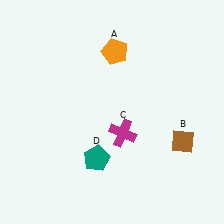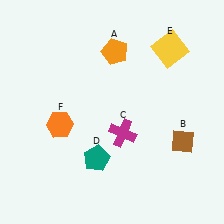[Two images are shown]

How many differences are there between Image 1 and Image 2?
There are 2 differences between the two images.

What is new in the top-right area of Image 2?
A yellow square (E) was added in the top-right area of Image 2.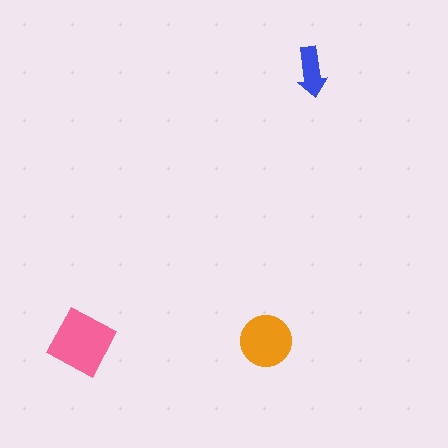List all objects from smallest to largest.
The blue arrow, the orange circle, the pink square.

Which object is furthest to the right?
The blue arrow is rightmost.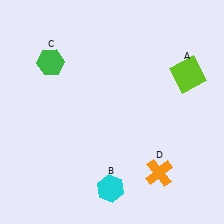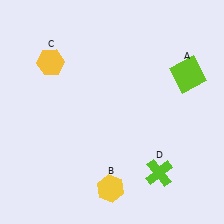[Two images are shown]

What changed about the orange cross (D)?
In Image 1, D is orange. In Image 2, it changed to lime.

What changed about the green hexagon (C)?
In Image 1, C is green. In Image 2, it changed to yellow.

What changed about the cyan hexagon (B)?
In Image 1, B is cyan. In Image 2, it changed to yellow.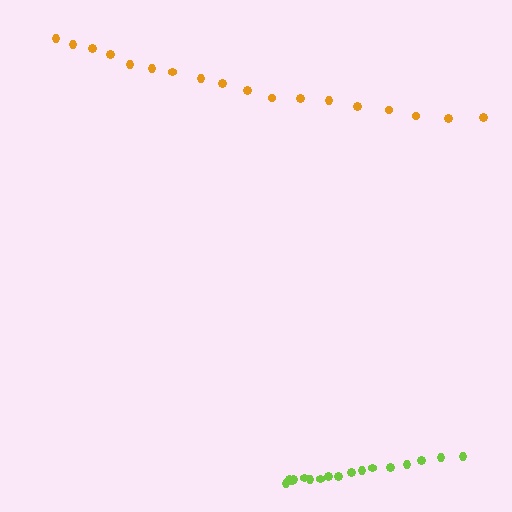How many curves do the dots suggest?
There are 2 distinct paths.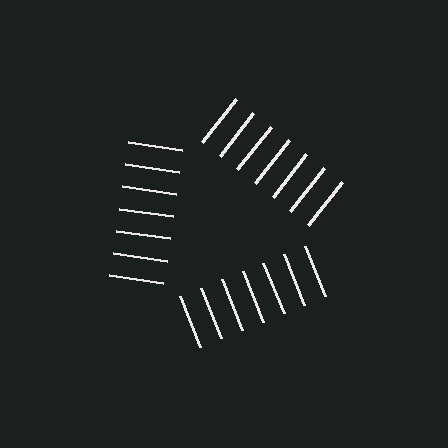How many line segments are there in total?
21 — 7 along each of the 3 edges.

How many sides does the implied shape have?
3 sides — the line-ends trace a triangle.